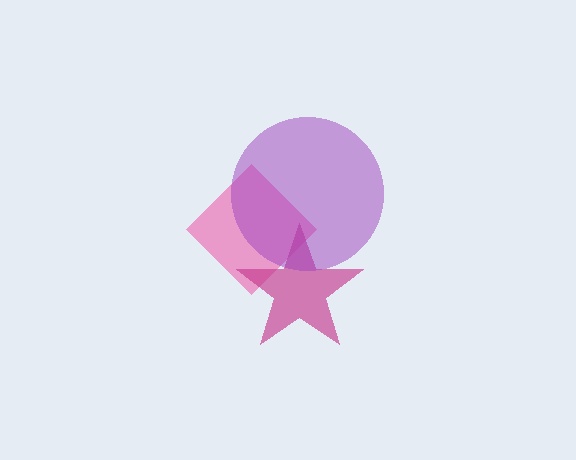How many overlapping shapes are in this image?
There are 3 overlapping shapes in the image.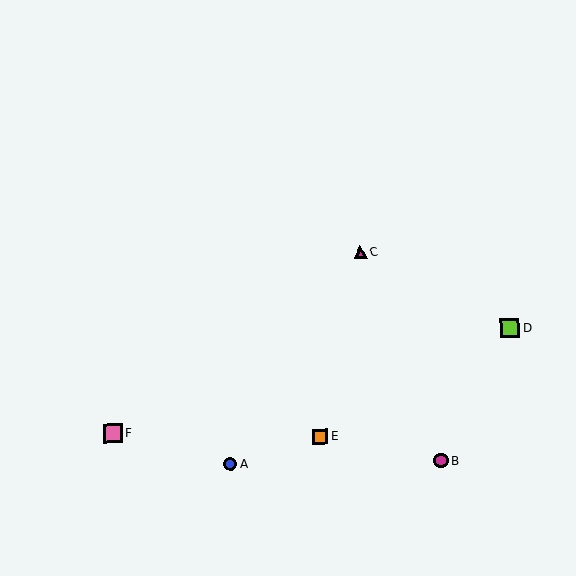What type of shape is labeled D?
Shape D is a lime square.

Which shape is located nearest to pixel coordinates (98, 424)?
The pink square (labeled F) at (113, 434) is nearest to that location.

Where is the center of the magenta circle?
The center of the magenta circle is at (441, 460).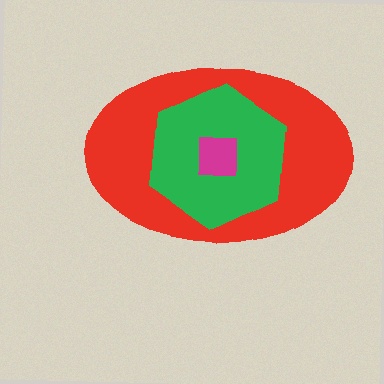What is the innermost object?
The magenta square.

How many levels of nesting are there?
3.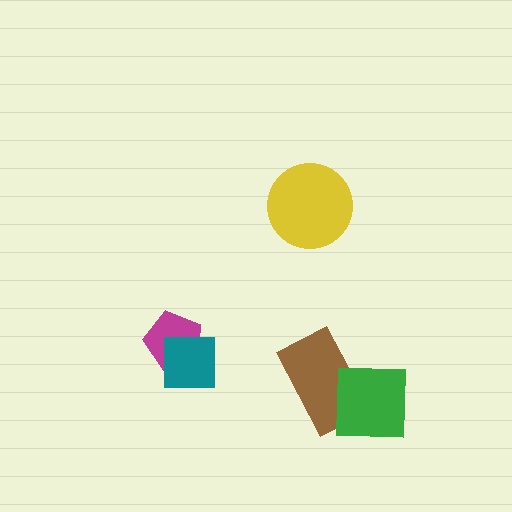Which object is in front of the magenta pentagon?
The teal square is in front of the magenta pentagon.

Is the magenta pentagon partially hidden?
Yes, it is partially covered by another shape.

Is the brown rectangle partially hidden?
Yes, it is partially covered by another shape.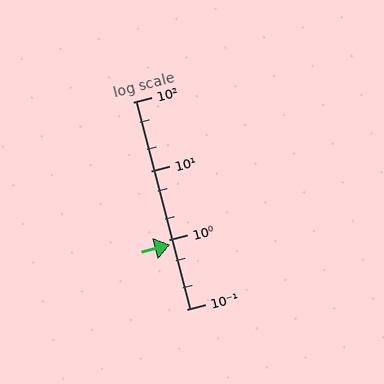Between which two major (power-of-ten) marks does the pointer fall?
The pointer is between 0.1 and 1.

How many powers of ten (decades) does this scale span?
The scale spans 3 decades, from 0.1 to 100.